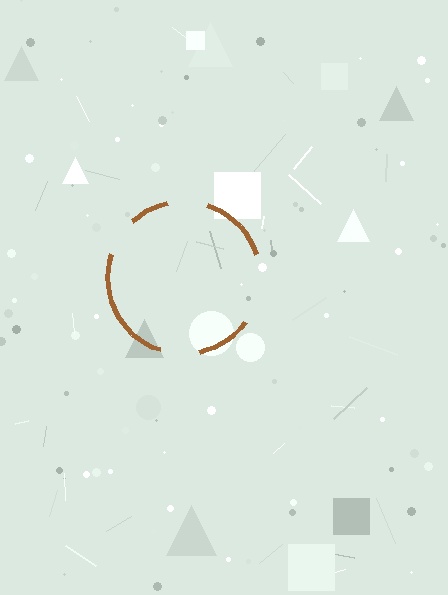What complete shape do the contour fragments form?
The contour fragments form a circle.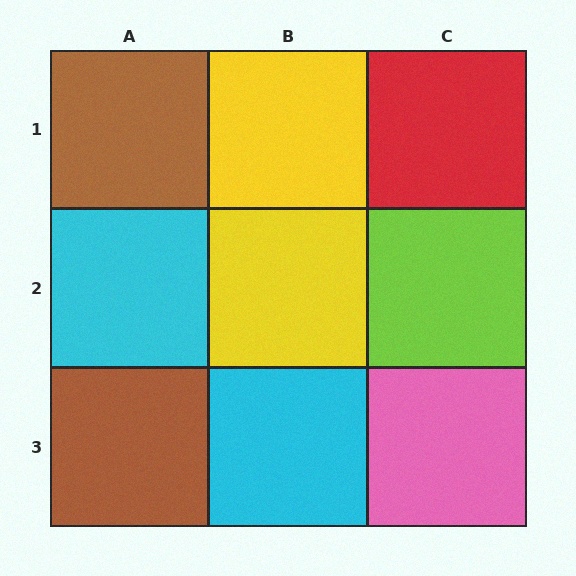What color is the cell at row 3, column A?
Brown.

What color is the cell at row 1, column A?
Brown.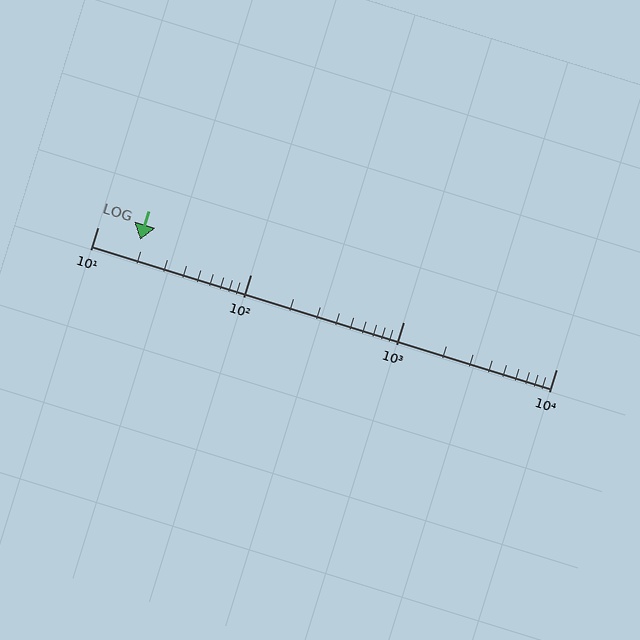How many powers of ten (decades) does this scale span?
The scale spans 3 decades, from 10 to 10000.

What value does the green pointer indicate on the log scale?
The pointer indicates approximately 19.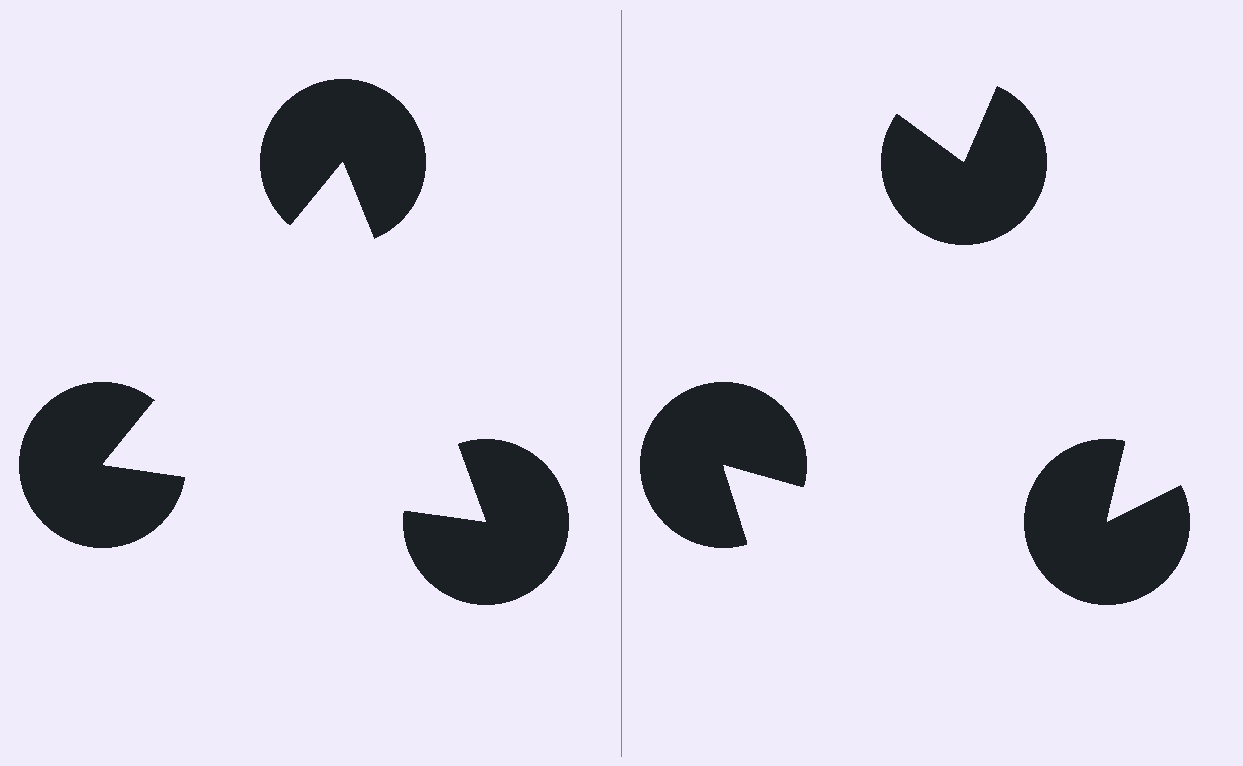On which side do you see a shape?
An illusory triangle appears on the left side. On the right side the wedge cuts are rotated, so no coherent shape forms.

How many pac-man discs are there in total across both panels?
6 — 3 on each side.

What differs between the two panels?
The pac-man discs are positioned identically on both sides; only the wedge orientations differ. On the left they align to a triangle; on the right they are misaligned.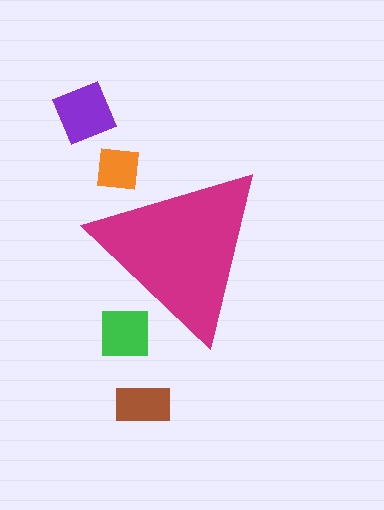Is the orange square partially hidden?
Yes, the orange square is partially hidden behind the magenta triangle.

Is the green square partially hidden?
Yes, the green square is partially hidden behind the magenta triangle.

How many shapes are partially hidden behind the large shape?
2 shapes are partially hidden.